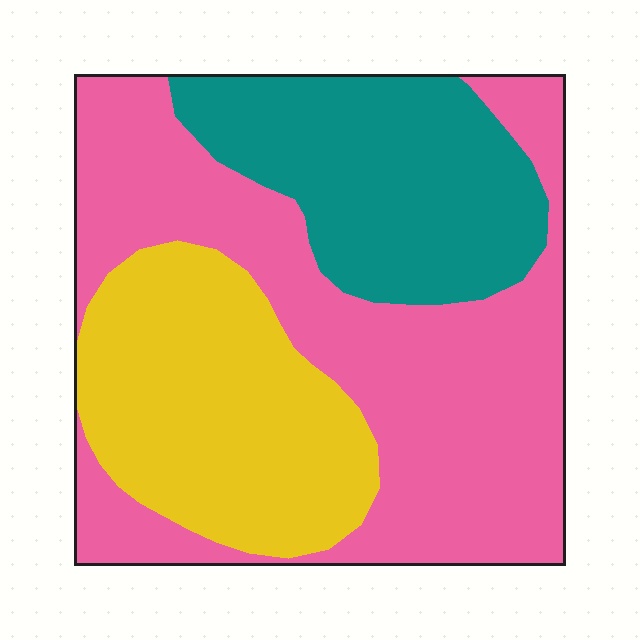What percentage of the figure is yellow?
Yellow covers 28% of the figure.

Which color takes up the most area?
Pink, at roughly 50%.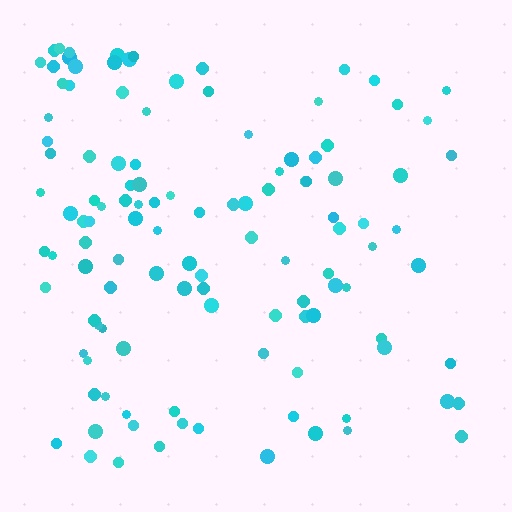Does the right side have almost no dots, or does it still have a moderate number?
Still a moderate number, just noticeably fewer than the left.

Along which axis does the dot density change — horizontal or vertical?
Horizontal.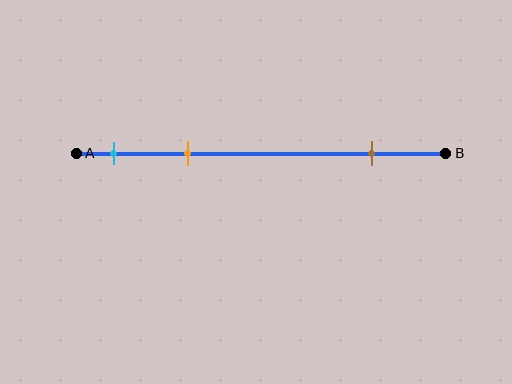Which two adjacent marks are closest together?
The cyan and orange marks are the closest adjacent pair.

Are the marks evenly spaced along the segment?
No, the marks are not evenly spaced.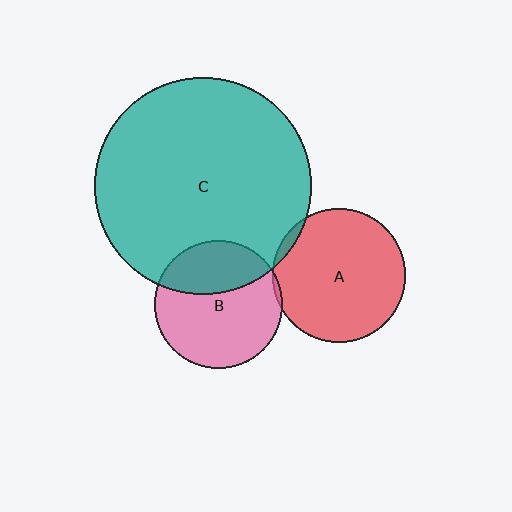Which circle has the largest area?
Circle C (teal).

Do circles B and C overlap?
Yes.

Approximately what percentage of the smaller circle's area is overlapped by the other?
Approximately 35%.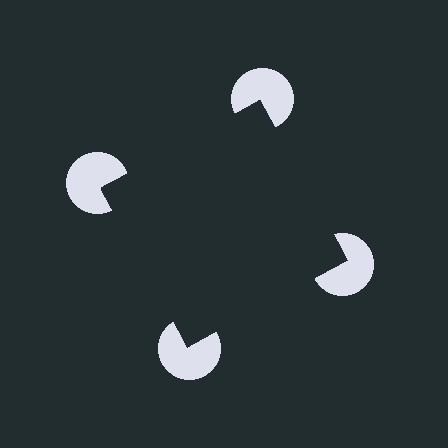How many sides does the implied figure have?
4 sides.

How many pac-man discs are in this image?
There are 4 — one at each vertex of the illusory square.